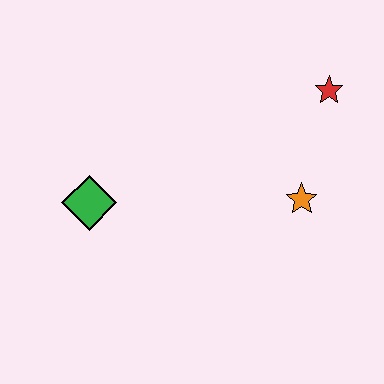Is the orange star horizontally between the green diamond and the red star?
Yes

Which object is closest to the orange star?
The red star is closest to the orange star.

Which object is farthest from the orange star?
The green diamond is farthest from the orange star.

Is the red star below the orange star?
No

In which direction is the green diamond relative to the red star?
The green diamond is to the left of the red star.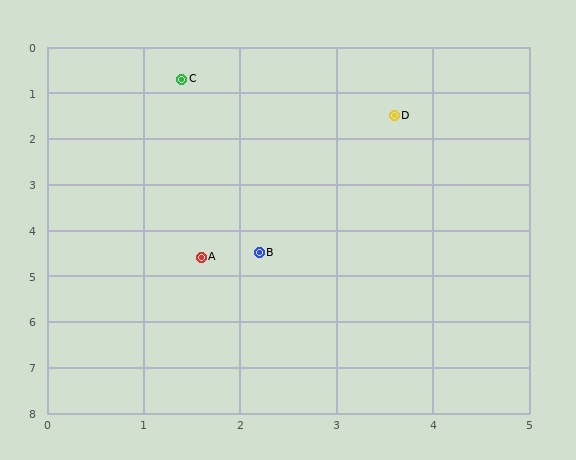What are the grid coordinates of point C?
Point C is at approximately (1.4, 0.7).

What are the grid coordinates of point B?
Point B is at approximately (2.2, 4.5).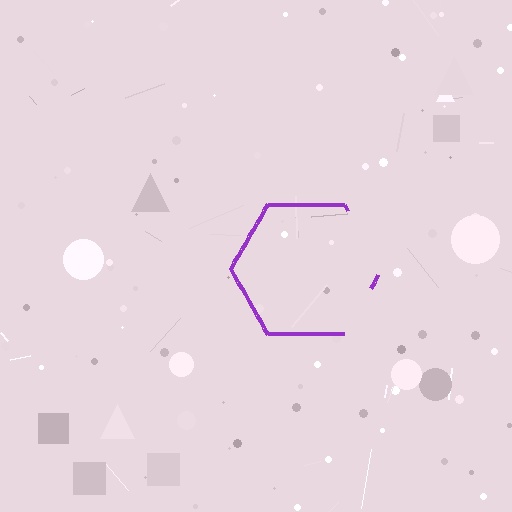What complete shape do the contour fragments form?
The contour fragments form a hexagon.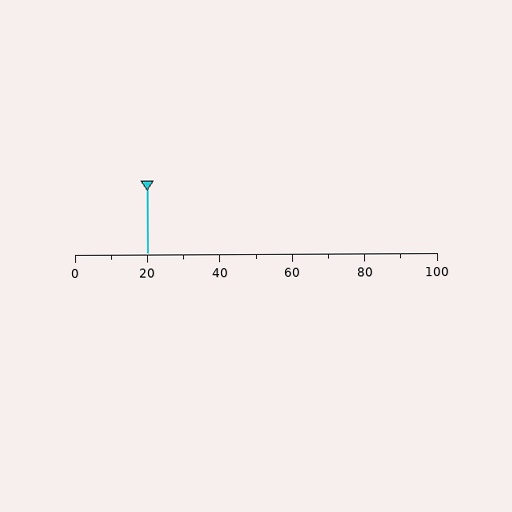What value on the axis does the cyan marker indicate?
The marker indicates approximately 20.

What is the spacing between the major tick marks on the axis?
The major ticks are spaced 20 apart.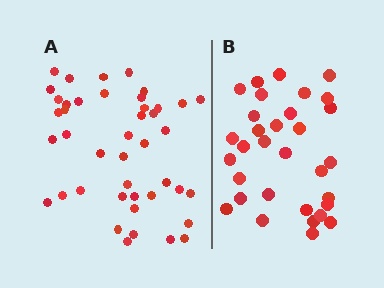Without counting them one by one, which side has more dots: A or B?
Region A (the left region) has more dots.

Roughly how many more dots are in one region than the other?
Region A has roughly 12 or so more dots than region B.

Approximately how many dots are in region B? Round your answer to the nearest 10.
About 30 dots. (The exact count is 32, which rounds to 30.)